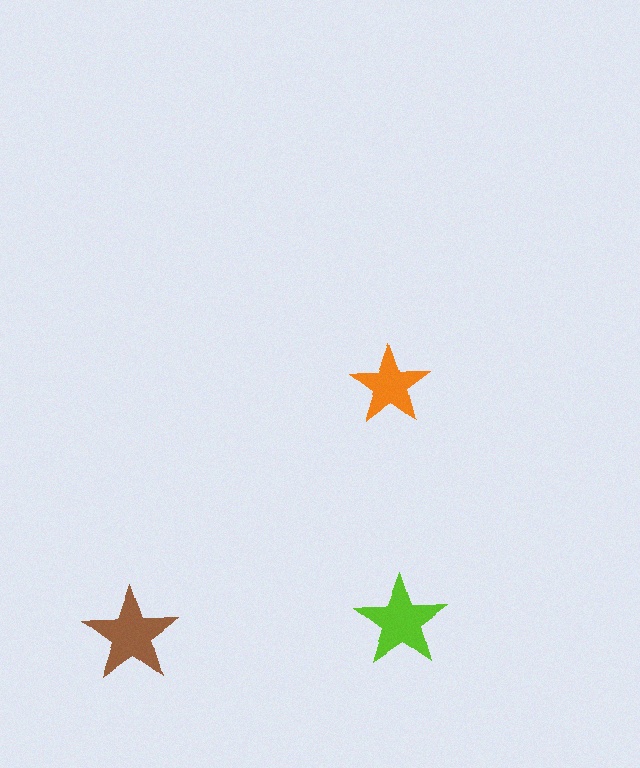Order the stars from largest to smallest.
the brown one, the lime one, the orange one.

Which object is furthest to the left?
The brown star is leftmost.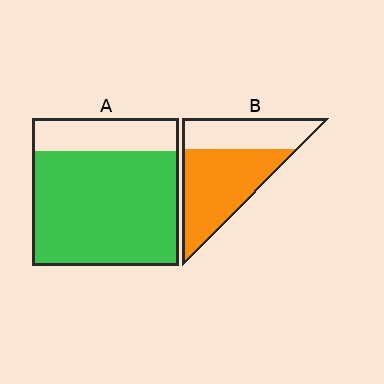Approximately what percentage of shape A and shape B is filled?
A is approximately 80% and B is approximately 65%.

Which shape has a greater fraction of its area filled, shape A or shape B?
Shape A.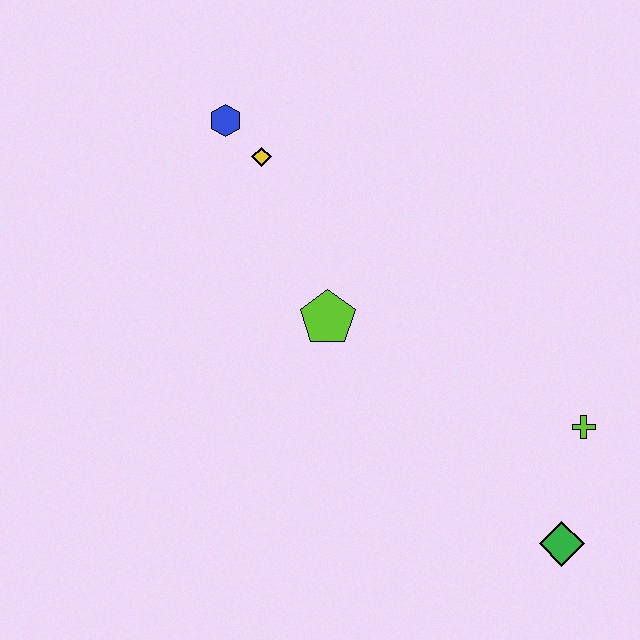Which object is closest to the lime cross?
The green diamond is closest to the lime cross.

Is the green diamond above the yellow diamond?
No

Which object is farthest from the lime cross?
The blue hexagon is farthest from the lime cross.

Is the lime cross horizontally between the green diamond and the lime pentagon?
No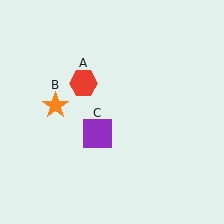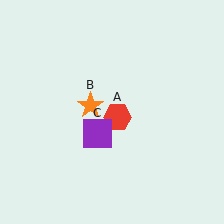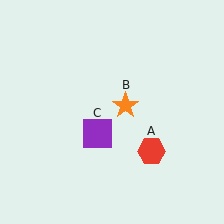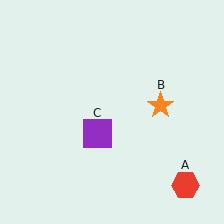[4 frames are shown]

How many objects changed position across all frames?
2 objects changed position: red hexagon (object A), orange star (object B).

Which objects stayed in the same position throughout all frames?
Purple square (object C) remained stationary.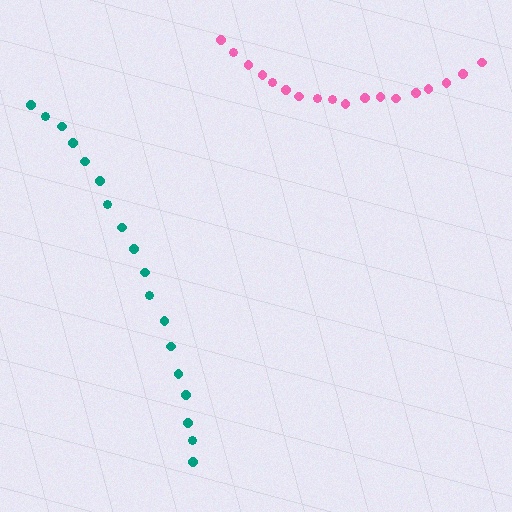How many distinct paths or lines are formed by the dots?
There are 2 distinct paths.